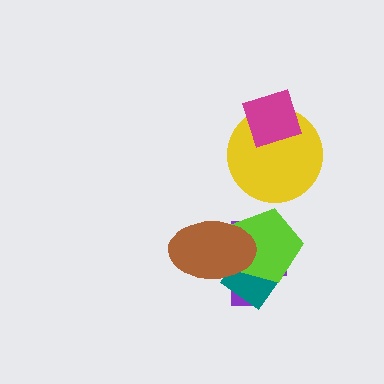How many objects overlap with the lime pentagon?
3 objects overlap with the lime pentagon.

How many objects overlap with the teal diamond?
3 objects overlap with the teal diamond.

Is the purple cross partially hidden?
Yes, it is partially covered by another shape.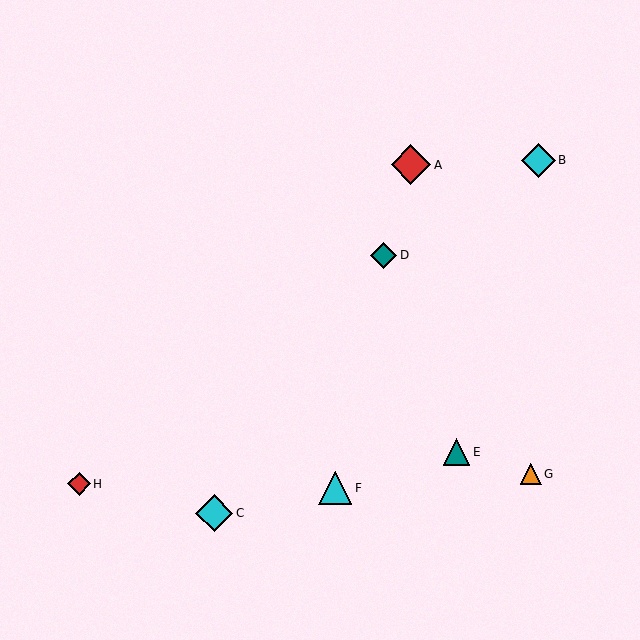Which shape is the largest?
The red diamond (labeled A) is the largest.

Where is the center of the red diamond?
The center of the red diamond is at (79, 484).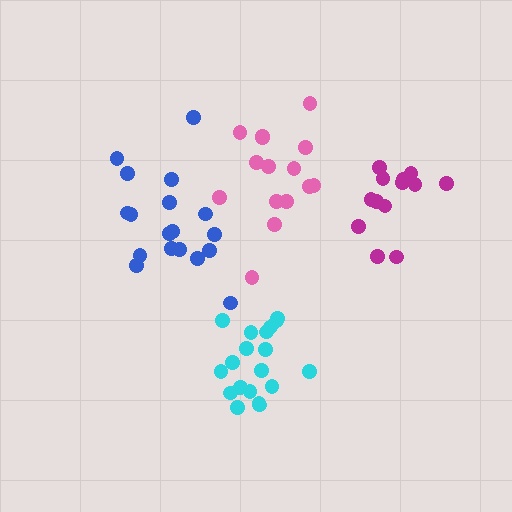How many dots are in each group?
Group 1: 15 dots, Group 2: 18 dots, Group 3: 19 dots, Group 4: 13 dots (65 total).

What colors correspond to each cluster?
The clusters are colored: pink, blue, cyan, magenta.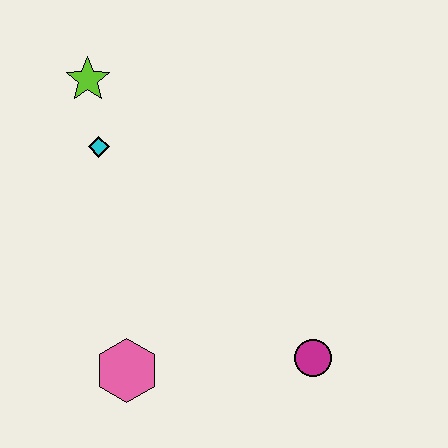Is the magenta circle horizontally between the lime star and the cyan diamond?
No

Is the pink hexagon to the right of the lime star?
Yes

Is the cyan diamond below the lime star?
Yes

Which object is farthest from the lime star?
The magenta circle is farthest from the lime star.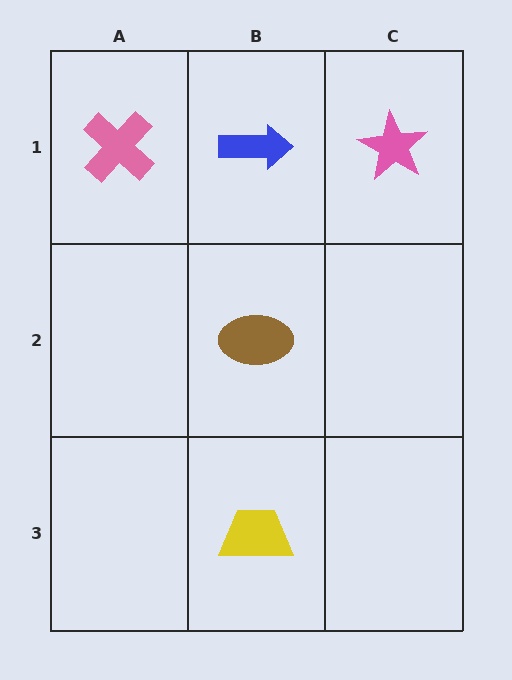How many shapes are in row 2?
1 shape.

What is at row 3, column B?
A yellow trapezoid.